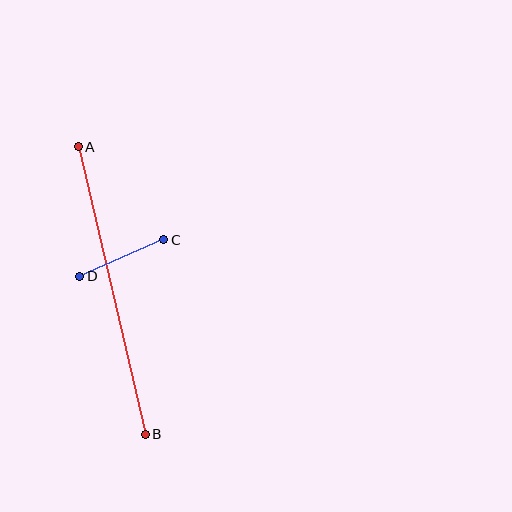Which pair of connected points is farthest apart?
Points A and B are farthest apart.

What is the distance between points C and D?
The distance is approximately 91 pixels.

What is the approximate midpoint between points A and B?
The midpoint is at approximately (112, 290) pixels.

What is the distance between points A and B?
The distance is approximately 295 pixels.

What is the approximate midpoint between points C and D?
The midpoint is at approximately (122, 258) pixels.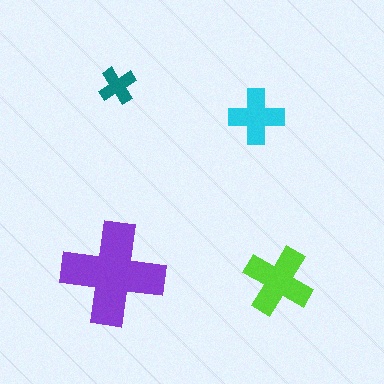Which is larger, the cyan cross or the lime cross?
The lime one.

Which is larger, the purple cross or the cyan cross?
The purple one.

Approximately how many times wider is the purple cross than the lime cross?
About 1.5 times wider.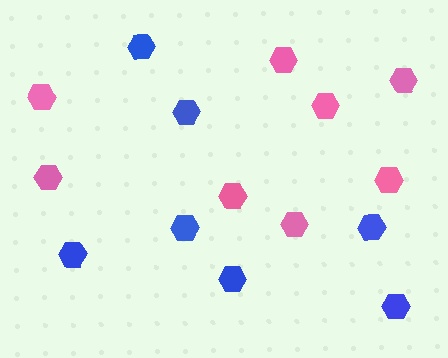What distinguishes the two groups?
There are 2 groups: one group of pink hexagons (8) and one group of blue hexagons (7).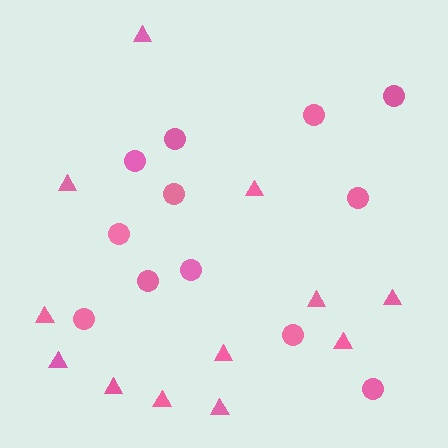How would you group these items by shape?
There are 2 groups: one group of triangles (12) and one group of circles (12).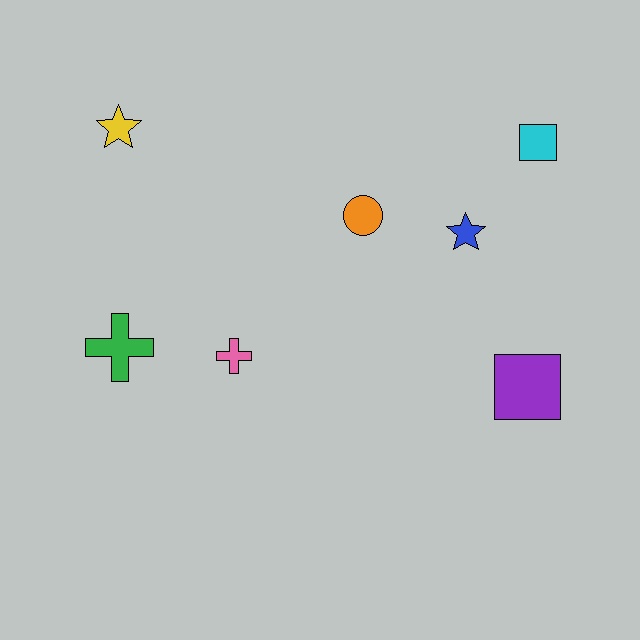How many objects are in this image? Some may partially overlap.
There are 7 objects.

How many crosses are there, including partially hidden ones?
There are 2 crosses.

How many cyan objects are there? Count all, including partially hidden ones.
There is 1 cyan object.